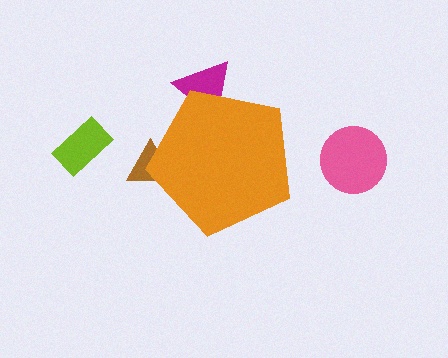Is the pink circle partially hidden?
No, the pink circle is fully visible.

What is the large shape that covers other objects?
An orange pentagon.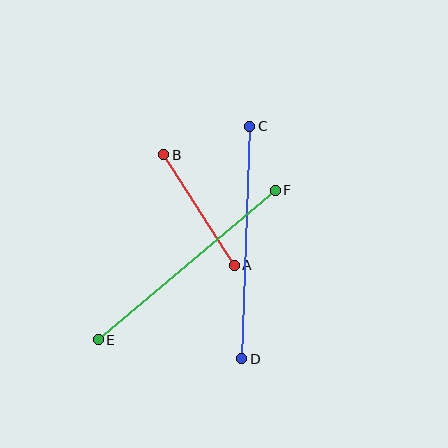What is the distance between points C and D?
The distance is approximately 232 pixels.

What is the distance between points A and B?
The distance is approximately 131 pixels.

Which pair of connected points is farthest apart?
Points C and D are farthest apart.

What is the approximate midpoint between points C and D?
The midpoint is at approximately (246, 243) pixels.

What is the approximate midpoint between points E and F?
The midpoint is at approximately (187, 265) pixels.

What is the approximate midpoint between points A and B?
The midpoint is at approximately (199, 210) pixels.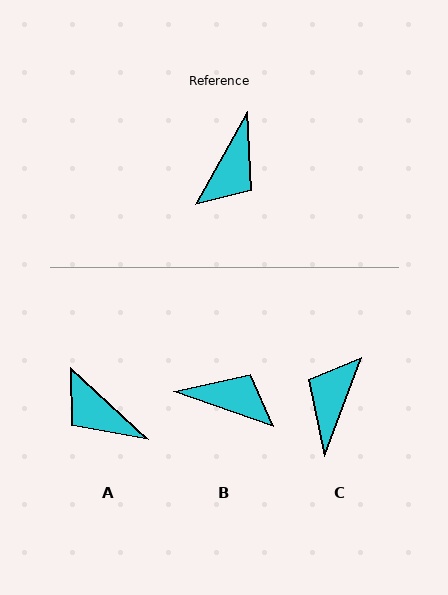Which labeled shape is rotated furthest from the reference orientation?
C, about 172 degrees away.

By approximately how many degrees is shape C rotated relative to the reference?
Approximately 172 degrees clockwise.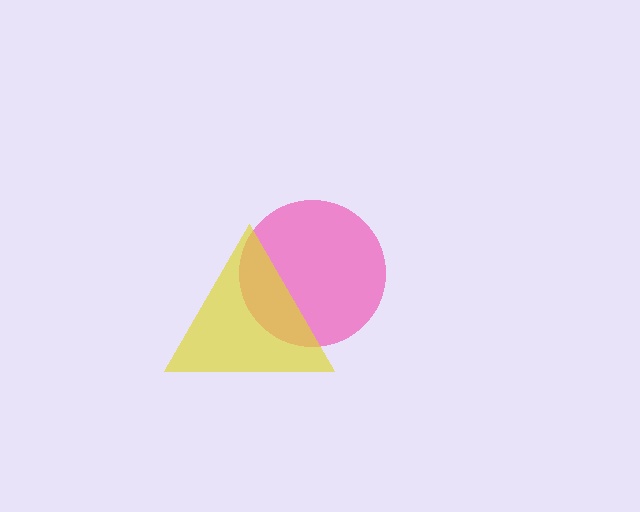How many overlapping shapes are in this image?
There are 2 overlapping shapes in the image.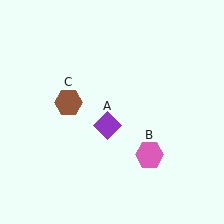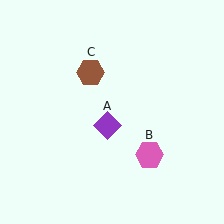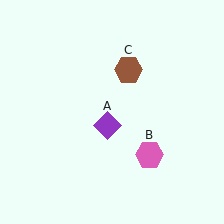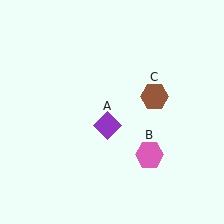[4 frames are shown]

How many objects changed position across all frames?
1 object changed position: brown hexagon (object C).